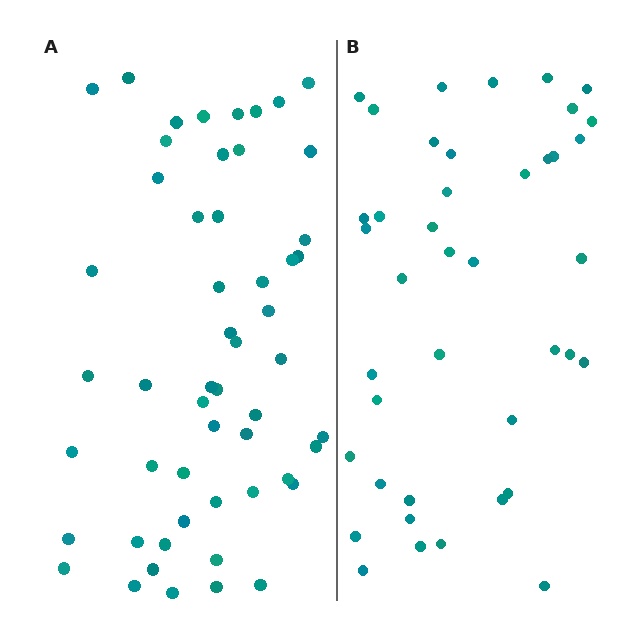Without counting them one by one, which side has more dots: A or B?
Region A (the left region) has more dots.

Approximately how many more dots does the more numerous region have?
Region A has roughly 12 or so more dots than region B.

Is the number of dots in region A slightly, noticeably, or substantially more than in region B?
Region A has noticeably more, but not dramatically so. The ratio is roughly 1.3 to 1.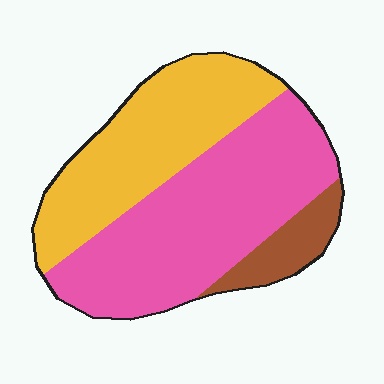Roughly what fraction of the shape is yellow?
Yellow covers 38% of the shape.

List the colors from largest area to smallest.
From largest to smallest: pink, yellow, brown.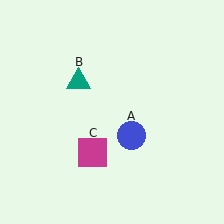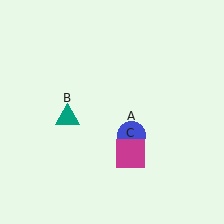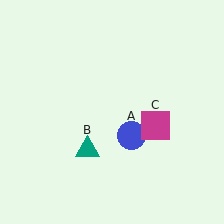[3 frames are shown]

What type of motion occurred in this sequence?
The teal triangle (object B), magenta square (object C) rotated counterclockwise around the center of the scene.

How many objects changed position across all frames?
2 objects changed position: teal triangle (object B), magenta square (object C).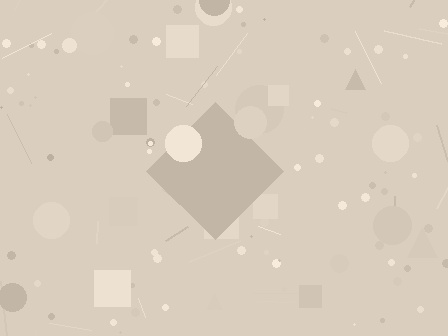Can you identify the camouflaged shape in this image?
The camouflaged shape is a diamond.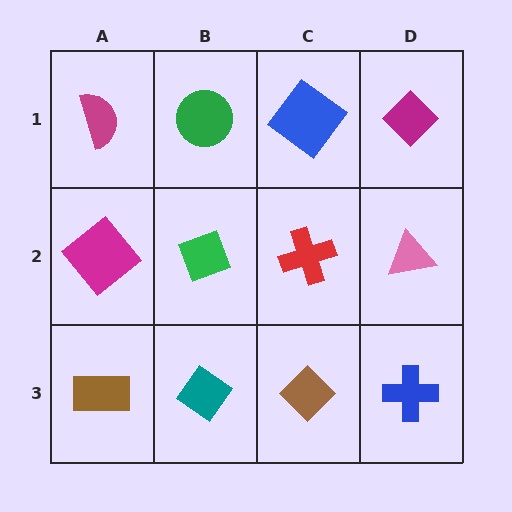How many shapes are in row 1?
4 shapes.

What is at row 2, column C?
A red cross.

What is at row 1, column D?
A magenta diamond.